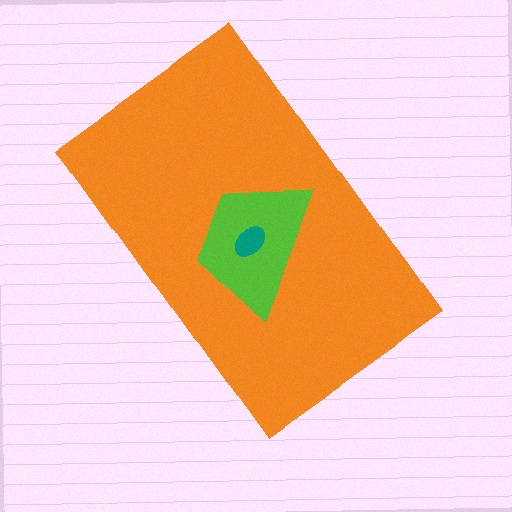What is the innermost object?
The teal ellipse.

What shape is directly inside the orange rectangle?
The lime trapezoid.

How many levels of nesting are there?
3.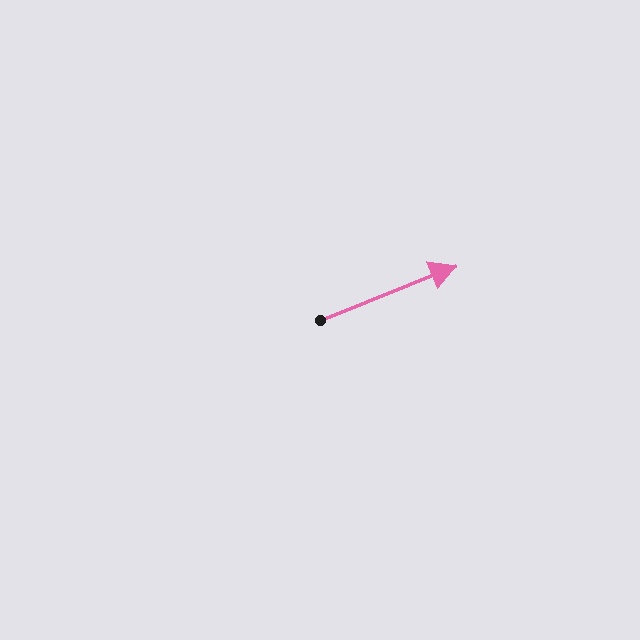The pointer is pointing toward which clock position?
Roughly 2 o'clock.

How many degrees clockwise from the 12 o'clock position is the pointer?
Approximately 68 degrees.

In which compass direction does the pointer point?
East.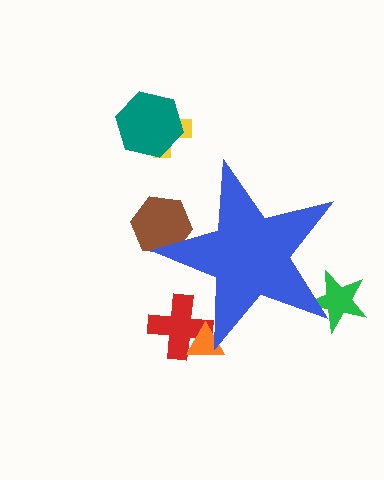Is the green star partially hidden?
Yes, the green star is partially hidden behind the blue star.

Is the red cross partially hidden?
Yes, the red cross is partially hidden behind the blue star.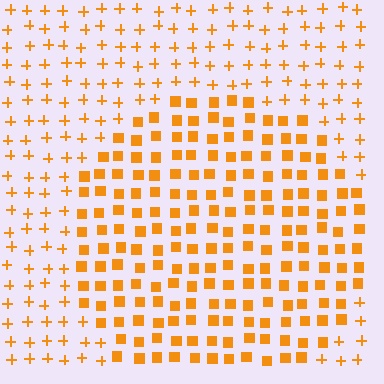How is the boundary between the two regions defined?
The boundary is defined by a change in element shape: squares inside vs. plus signs outside. All elements share the same color and spacing.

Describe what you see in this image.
The image is filled with small orange elements arranged in a uniform grid. A circle-shaped region contains squares, while the surrounding area contains plus signs. The boundary is defined purely by the change in element shape.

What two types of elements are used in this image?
The image uses squares inside the circle region and plus signs outside it.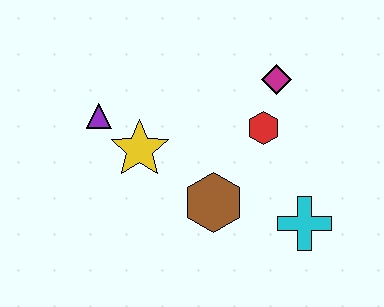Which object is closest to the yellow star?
The purple triangle is closest to the yellow star.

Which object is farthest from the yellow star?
The cyan cross is farthest from the yellow star.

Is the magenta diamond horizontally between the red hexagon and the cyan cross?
Yes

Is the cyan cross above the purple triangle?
No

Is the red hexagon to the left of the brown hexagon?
No